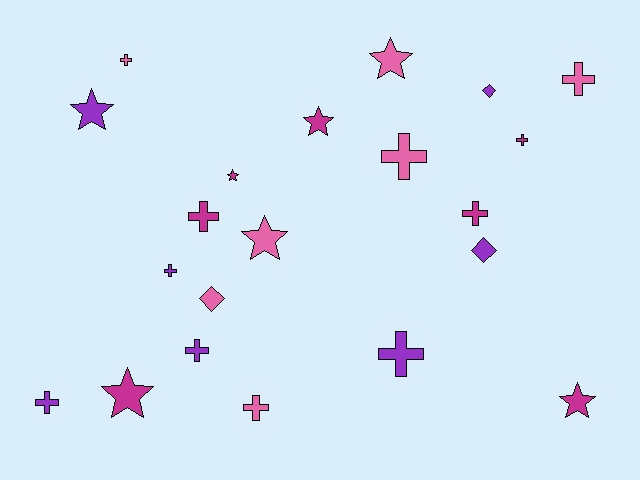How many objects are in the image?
There are 21 objects.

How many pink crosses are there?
There are 4 pink crosses.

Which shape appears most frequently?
Cross, with 11 objects.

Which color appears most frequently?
Magenta, with 7 objects.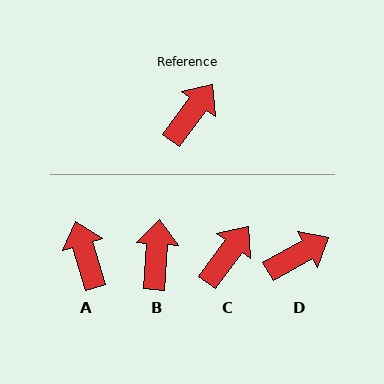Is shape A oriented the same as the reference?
No, it is off by about 53 degrees.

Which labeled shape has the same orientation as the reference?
C.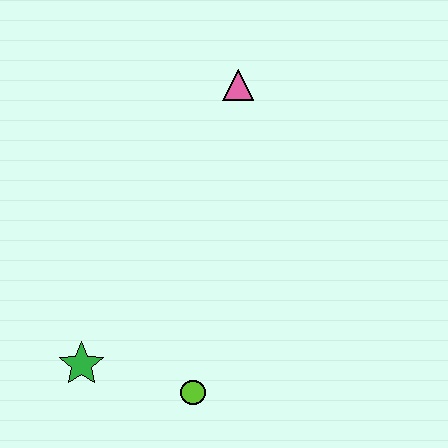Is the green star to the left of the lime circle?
Yes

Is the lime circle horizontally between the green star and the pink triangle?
Yes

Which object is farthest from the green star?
The pink triangle is farthest from the green star.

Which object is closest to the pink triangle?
The lime circle is closest to the pink triangle.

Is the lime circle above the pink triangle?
No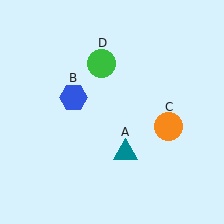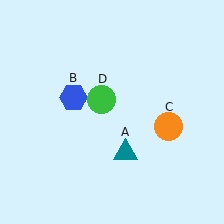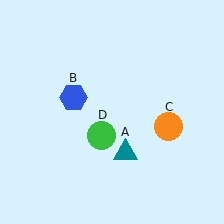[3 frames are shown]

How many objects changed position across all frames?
1 object changed position: green circle (object D).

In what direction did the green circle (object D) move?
The green circle (object D) moved down.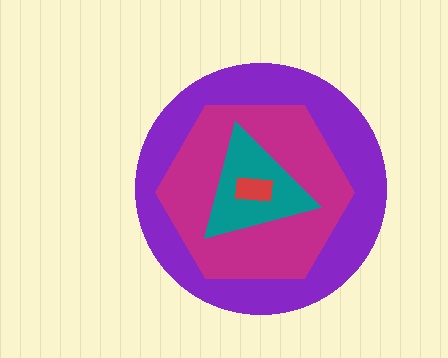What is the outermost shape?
The purple circle.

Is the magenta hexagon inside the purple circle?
Yes.